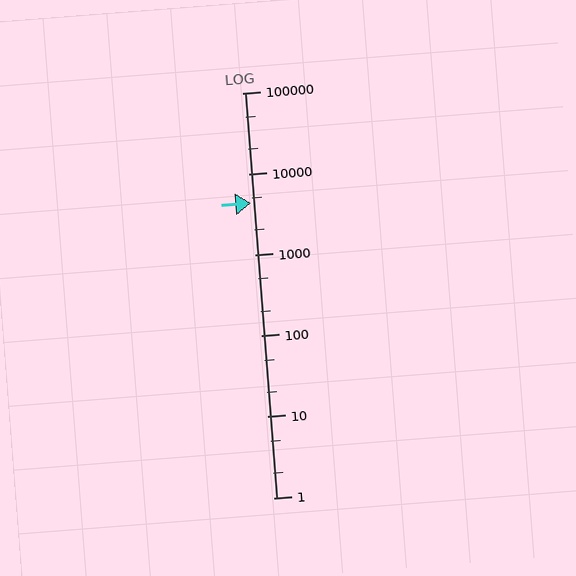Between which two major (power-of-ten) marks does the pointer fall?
The pointer is between 1000 and 10000.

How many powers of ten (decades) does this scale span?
The scale spans 5 decades, from 1 to 100000.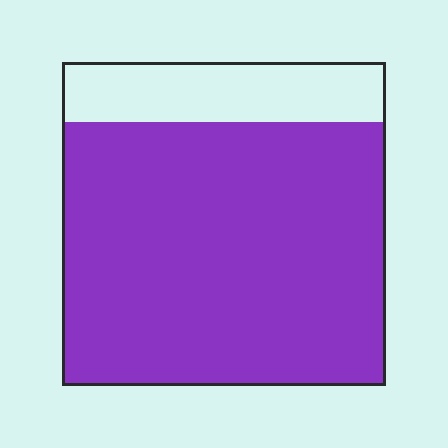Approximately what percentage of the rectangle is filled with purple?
Approximately 80%.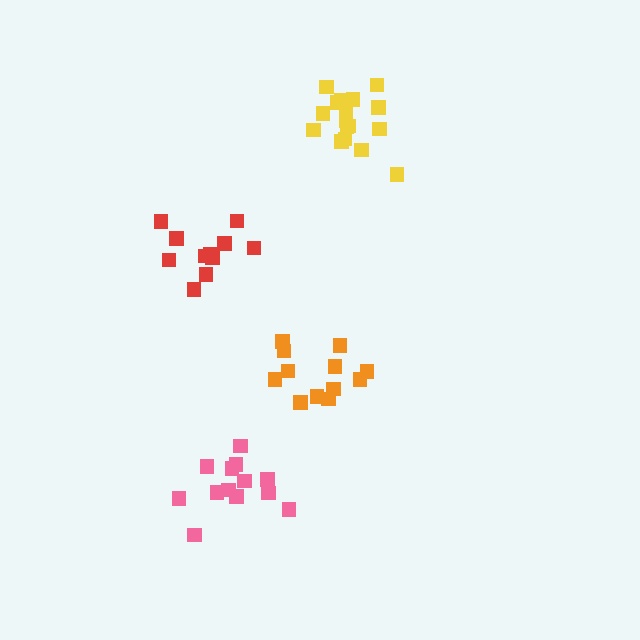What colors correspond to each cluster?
The clusters are colored: red, pink, yellow, orange.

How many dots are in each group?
Group 1: 11 dots, Group 2: 13 dots, Group 3: 17 dots, Group 4: 12 dots (53 total).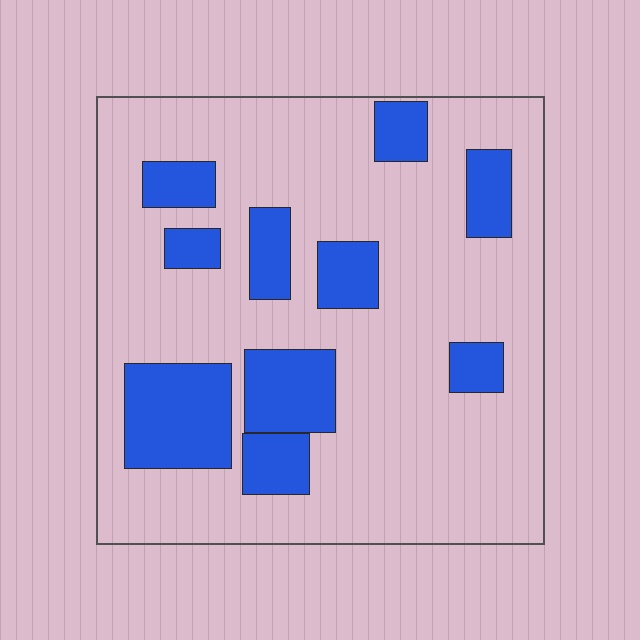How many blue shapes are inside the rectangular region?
10.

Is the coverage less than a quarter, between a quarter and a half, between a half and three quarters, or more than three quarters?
Less than a quarter.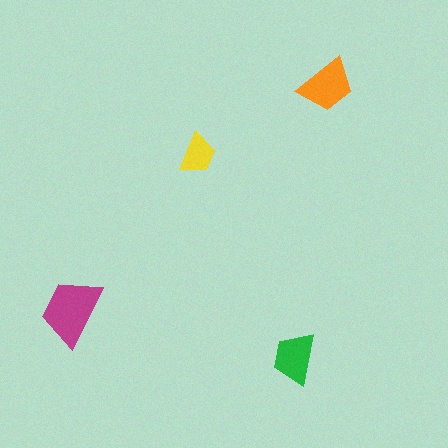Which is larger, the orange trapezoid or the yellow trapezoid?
The orange one.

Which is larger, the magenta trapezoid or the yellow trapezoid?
The magenta one.